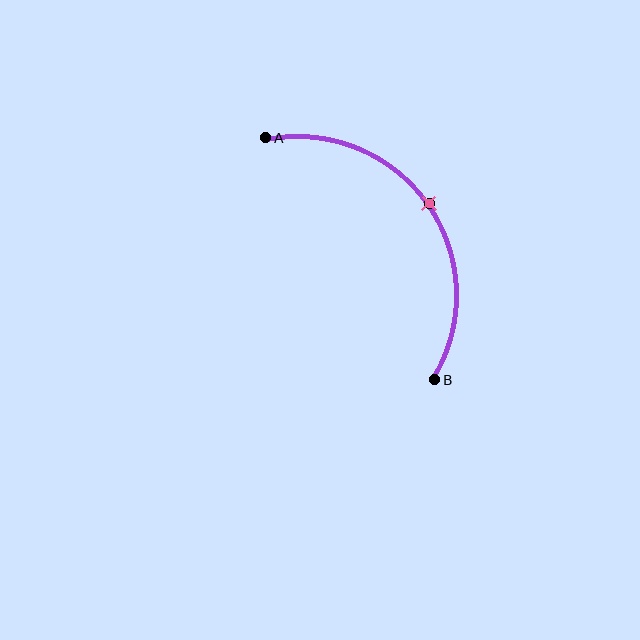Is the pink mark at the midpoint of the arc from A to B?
Yes. The pink mark lies on the arc at equal arc-length from both A and B — it is the arc midpoint.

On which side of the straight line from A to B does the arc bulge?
The arc bulges above and to the right of the straight line connecting A and B.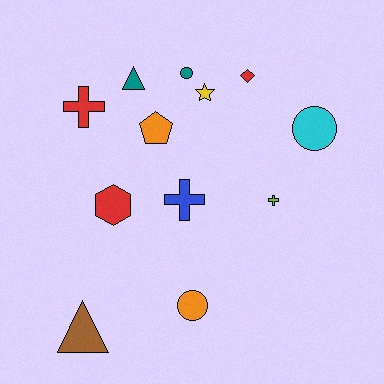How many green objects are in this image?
There are no green objects.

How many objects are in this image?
There are 12 objects.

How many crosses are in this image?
There are 3 crosses.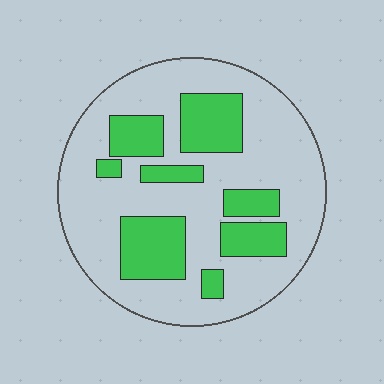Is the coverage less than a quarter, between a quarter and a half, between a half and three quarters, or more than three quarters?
Between a quarter and a half.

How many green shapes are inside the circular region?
8.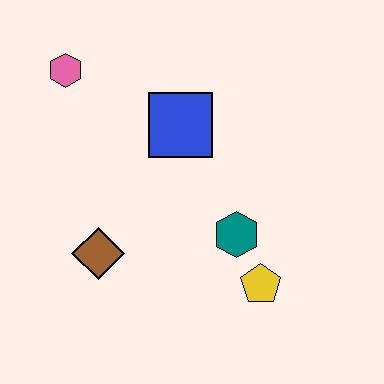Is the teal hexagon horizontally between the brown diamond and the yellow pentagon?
Yes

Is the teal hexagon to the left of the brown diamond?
No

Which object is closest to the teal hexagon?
The yellow pentagon is closest to the teal hexagon.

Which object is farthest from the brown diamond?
The pink hexagon is farthest from the brown diamond.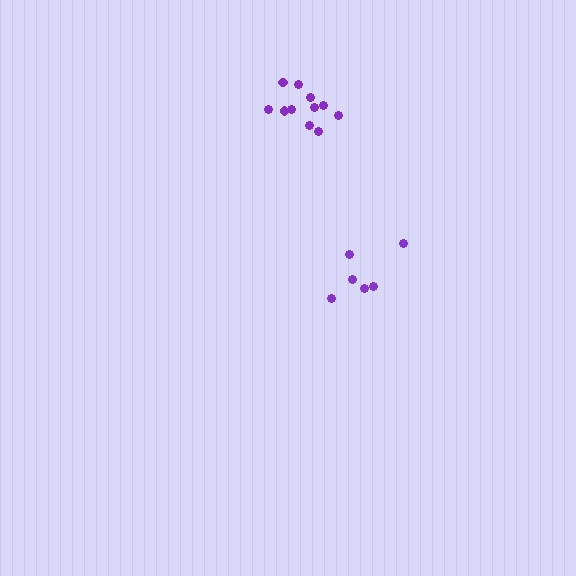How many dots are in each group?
Group 1: 6 dots, Group 2: 11 dots (17 total).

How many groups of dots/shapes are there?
There are 2 groups.